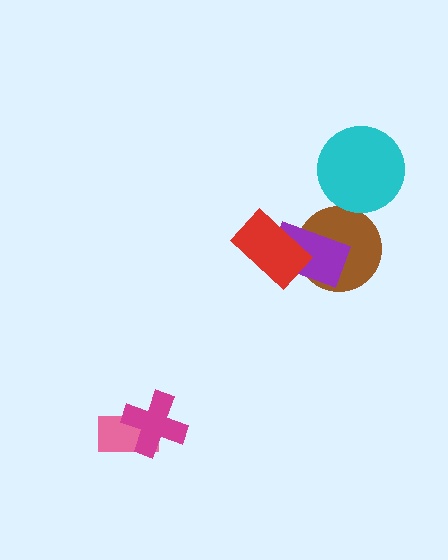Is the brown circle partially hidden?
Yes, it is partially covered by another shape.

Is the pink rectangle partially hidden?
Yes, it is partially covered by another shape.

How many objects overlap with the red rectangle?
2 objects overlap with the red rectangle.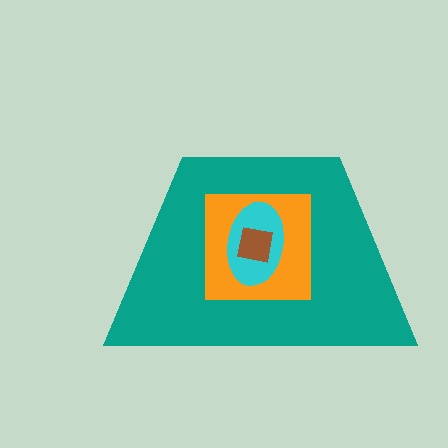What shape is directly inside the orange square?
The cyan ellipse.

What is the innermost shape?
The brown square.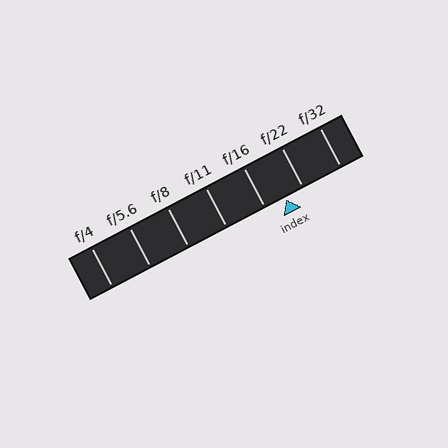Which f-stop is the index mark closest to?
The index mark is closest to f/22.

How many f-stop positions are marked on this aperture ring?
There are 7 f-stop positions marked.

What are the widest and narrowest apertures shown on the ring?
The widest aperture shown is f/4 and the narrowest is f/32.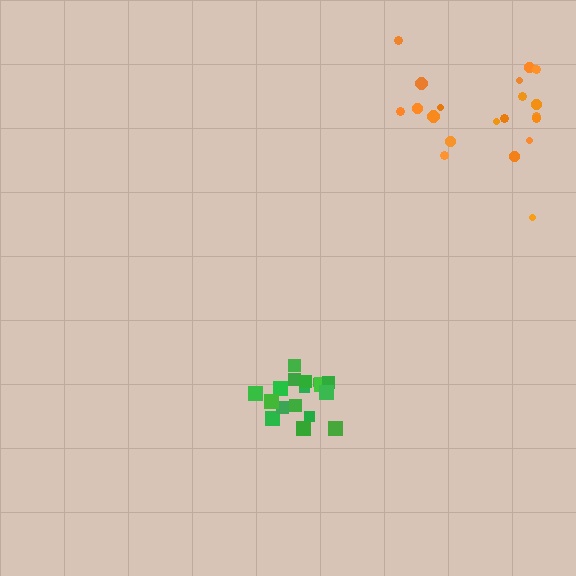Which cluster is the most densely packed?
Green.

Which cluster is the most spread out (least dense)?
Orange.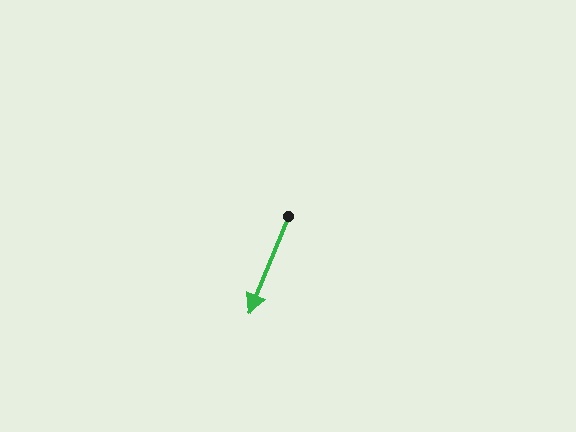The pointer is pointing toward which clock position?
Roughly 7 o'clock.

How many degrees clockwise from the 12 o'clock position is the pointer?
Approximately 202 degrees.